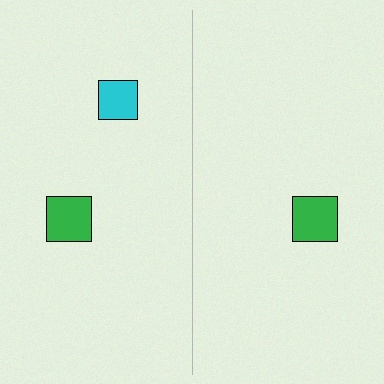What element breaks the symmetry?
A cyan square is missing from the right side.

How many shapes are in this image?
There are 3 shapes in this image.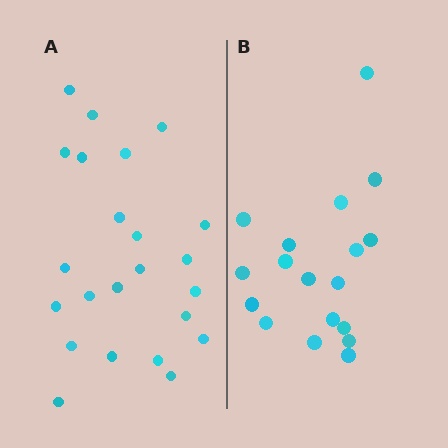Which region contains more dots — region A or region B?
Region A (the left region) has more dots.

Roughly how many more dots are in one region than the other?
Region A has about 5 more dots than region B.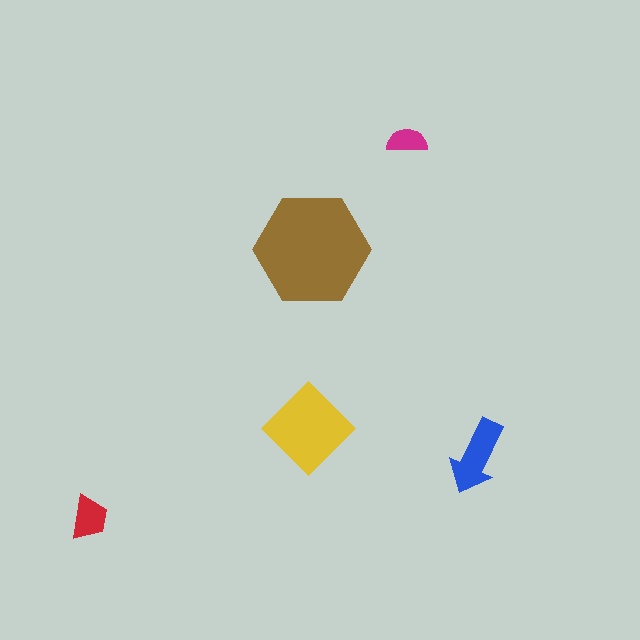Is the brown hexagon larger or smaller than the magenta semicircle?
Larger.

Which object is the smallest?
The magenta semicircle.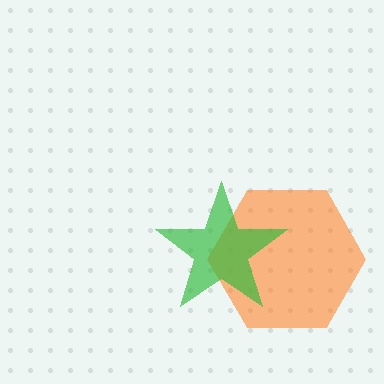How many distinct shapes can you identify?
There are 2 distinct shapes: an orange hexagon, a green star.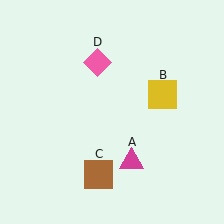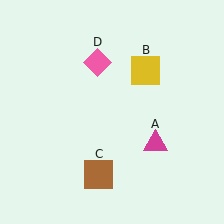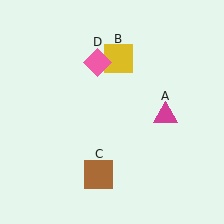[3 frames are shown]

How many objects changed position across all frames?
2 objects changed position: magenta triangle (object A), yellow square (object B).